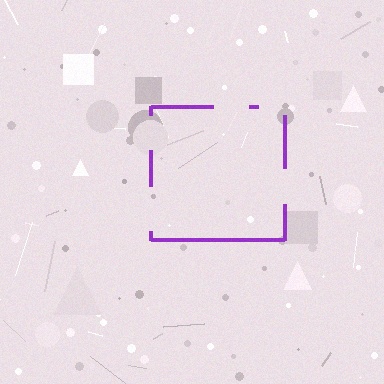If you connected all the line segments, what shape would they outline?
They would outline a square.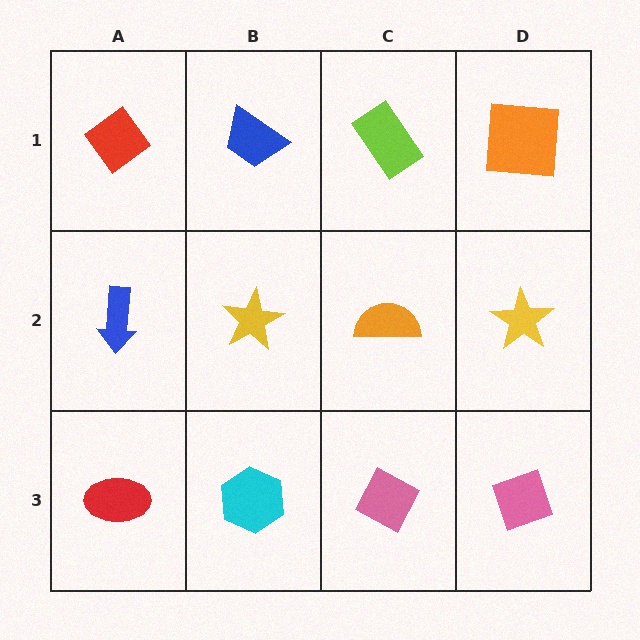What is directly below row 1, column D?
A yellow star.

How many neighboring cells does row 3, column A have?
2.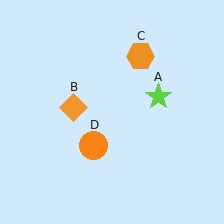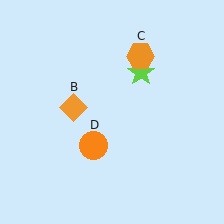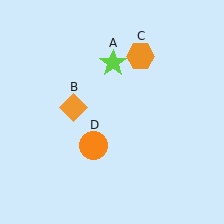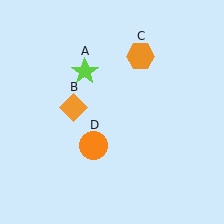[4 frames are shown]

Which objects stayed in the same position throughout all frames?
Orange diamond (object B) and orange hexagon (object C) and orange circle (object D) remained stationary.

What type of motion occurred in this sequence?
The lime star (object A) rotated counterclockwise around the center of the scene.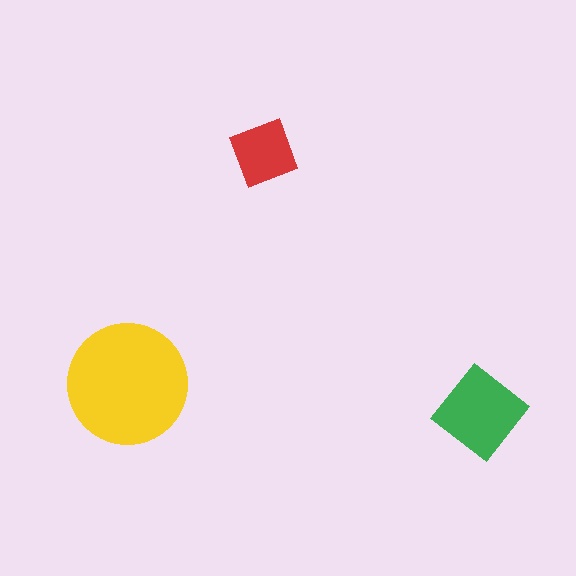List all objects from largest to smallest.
The yellow circle, the green diamond, the red diamond.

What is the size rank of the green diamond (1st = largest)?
2nd.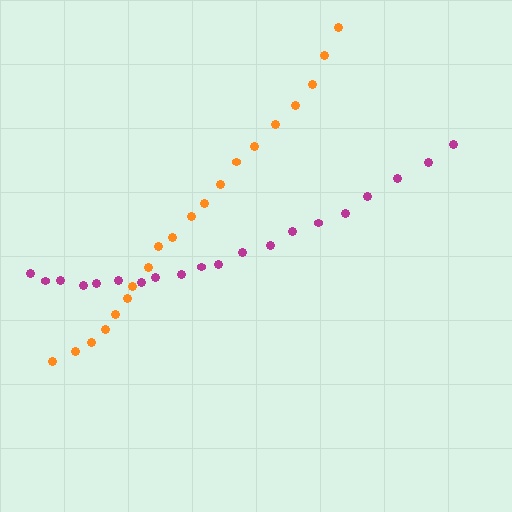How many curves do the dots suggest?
There are 2 distinct paths.